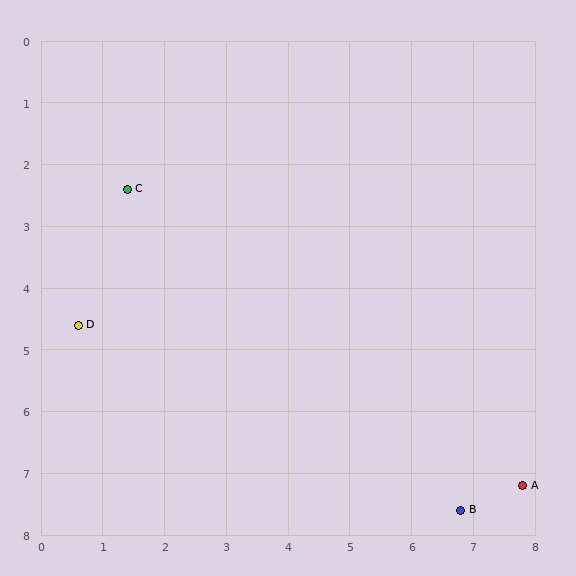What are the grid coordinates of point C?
Point C is at approximately (1.4, 2.4).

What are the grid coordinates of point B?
Point B is at approximately (6.8, 7.6).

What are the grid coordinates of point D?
Point D is at approximately (0.6, 4.6).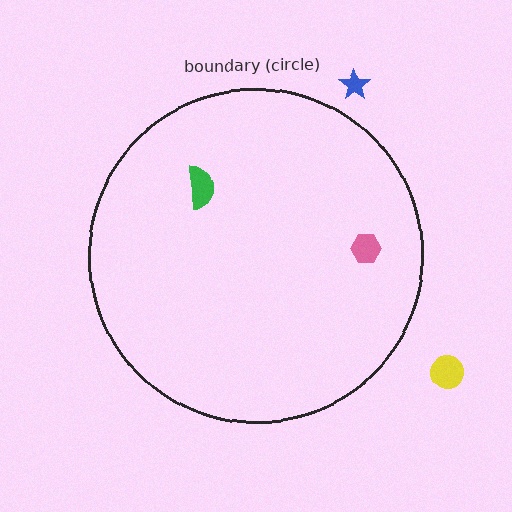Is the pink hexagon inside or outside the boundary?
Inside.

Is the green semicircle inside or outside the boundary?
Inside.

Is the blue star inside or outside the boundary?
Outside.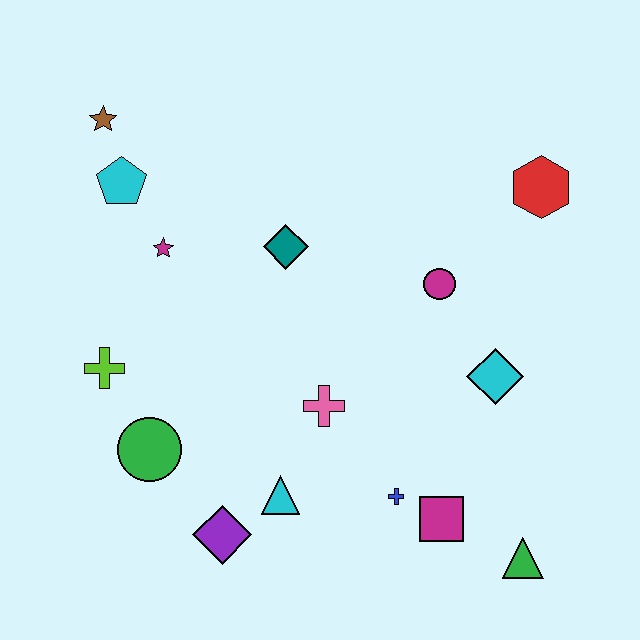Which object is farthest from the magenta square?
The brown star is farthest from the magenta square.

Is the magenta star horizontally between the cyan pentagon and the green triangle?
Yes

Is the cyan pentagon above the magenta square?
Yes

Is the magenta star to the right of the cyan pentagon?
Yes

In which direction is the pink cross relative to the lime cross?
The pink cross is to the right of the lime cross.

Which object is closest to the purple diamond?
The cyan triangle is closest to the purple diamond.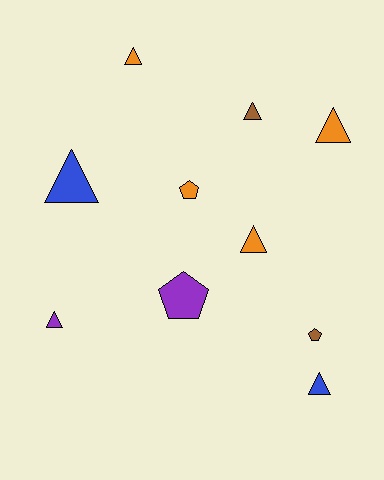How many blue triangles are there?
There are 2 blue triangles.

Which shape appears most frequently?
Triangle, with 7 objects.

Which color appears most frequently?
Orange, with 4 objects.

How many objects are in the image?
There are 10 objects.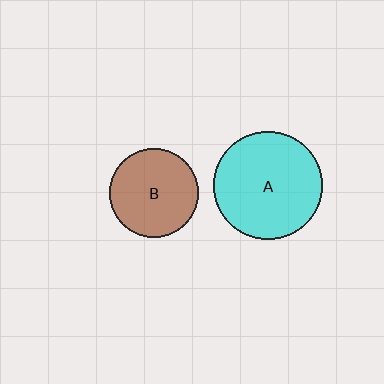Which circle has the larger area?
Circle A (cyan).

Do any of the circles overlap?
No, none of the circles overlap.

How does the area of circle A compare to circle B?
Approximately 1.5 times.